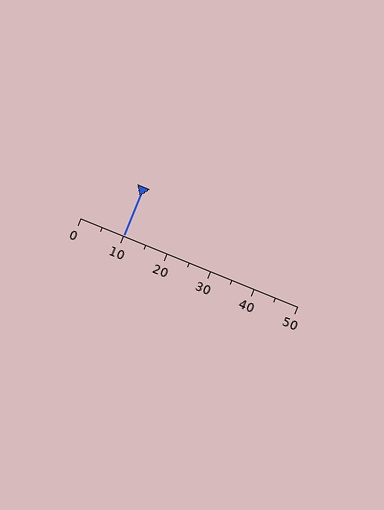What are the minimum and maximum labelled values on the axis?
The axis runs from 0 to 50.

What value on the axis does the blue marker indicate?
The marker indicates approximately 10.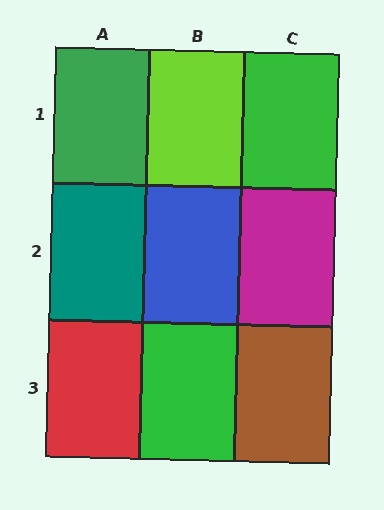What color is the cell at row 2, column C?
Magenta.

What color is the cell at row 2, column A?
Teal.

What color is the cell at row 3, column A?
Red.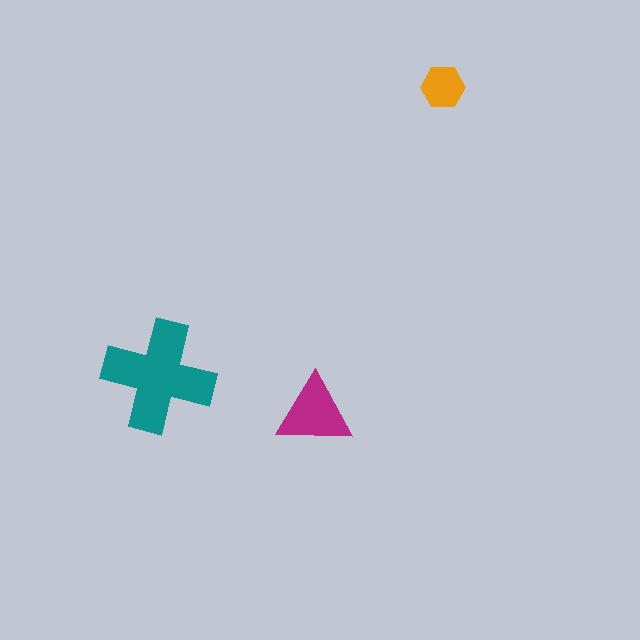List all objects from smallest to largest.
The orange hexagon, the magenta triangle, the teal cross.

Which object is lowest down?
The magenta triangle is bottommost.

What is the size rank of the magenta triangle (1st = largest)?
2nd.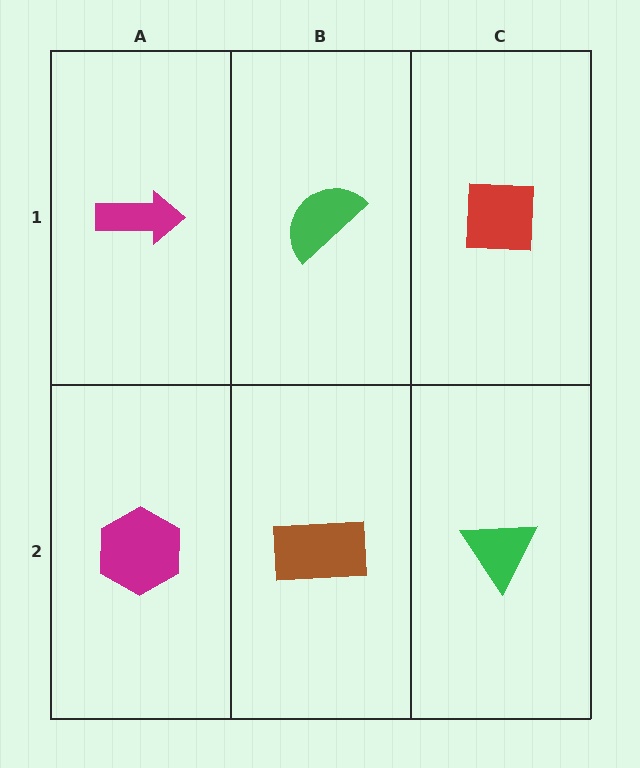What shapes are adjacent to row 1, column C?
A green triangle (row 2, column C), a green semicircle (row 1, column B).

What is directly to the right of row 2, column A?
A brown rectangle.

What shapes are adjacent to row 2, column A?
A magenta arrow (row 1, column A), a brown rectangle (row 2, column B).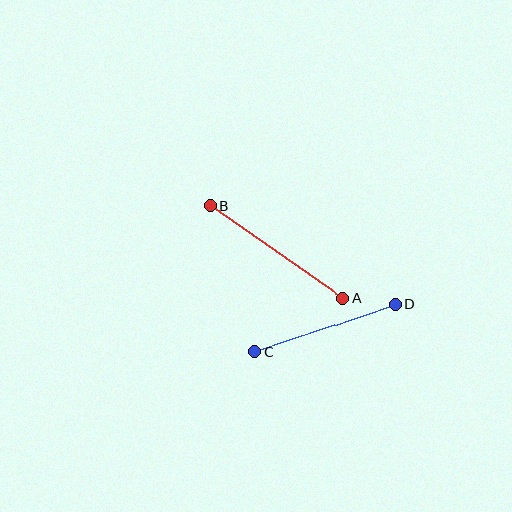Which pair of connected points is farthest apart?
Points A and B are farthest apart.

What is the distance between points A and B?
The distance is approximately 161 pixels.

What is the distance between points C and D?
The distance is approximately 148 pixels.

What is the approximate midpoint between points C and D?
The midpoint is at approximately (325, 328) pixels.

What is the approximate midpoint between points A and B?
The midpoint is at approximately (277, 252) pixels.